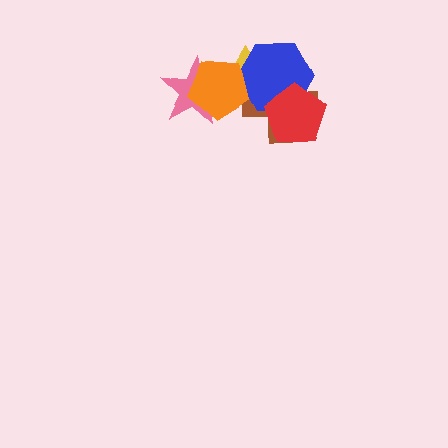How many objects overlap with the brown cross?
4 objects overlap with the brown cross.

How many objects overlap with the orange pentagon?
4 objects overlap with the orange pentagon.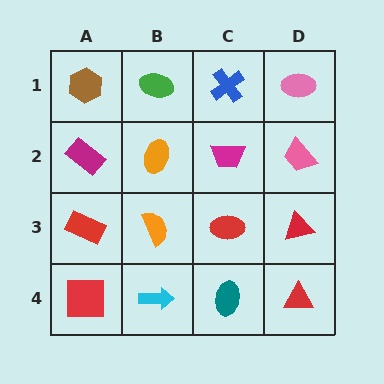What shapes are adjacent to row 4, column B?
An orange semicircle (row 3, column B), a red square (row 4, column A), a teal ellipse (row 4, column C).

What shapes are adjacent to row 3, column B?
An orange ellipse (row 2, column B), a cyan arrow (row 4, column B), a red rectangle (row 3, column A), a red ellipse (row 3, column C).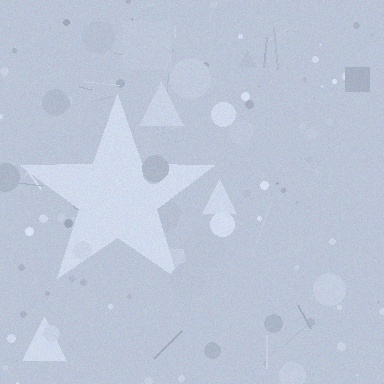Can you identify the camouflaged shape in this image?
The camouflaged shape is a star.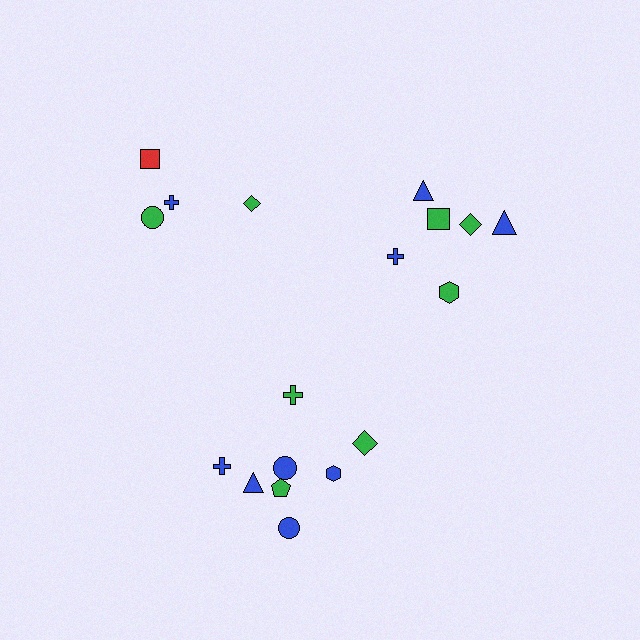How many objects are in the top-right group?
There are 6 objects.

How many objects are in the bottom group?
There are 8 objects.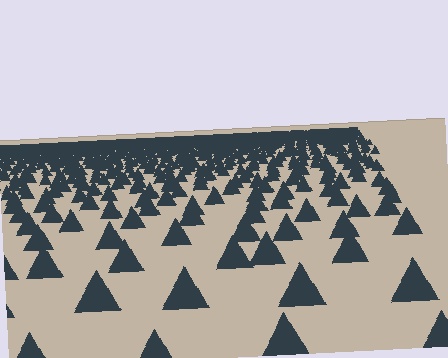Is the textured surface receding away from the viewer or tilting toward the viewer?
The surface is receding away from the viewer. Texture elements get smaller and denser toward the top.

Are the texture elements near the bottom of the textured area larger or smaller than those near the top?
Larger. Near the bottom, elements are closer to the viewer and appear at a bigger on-screen size.